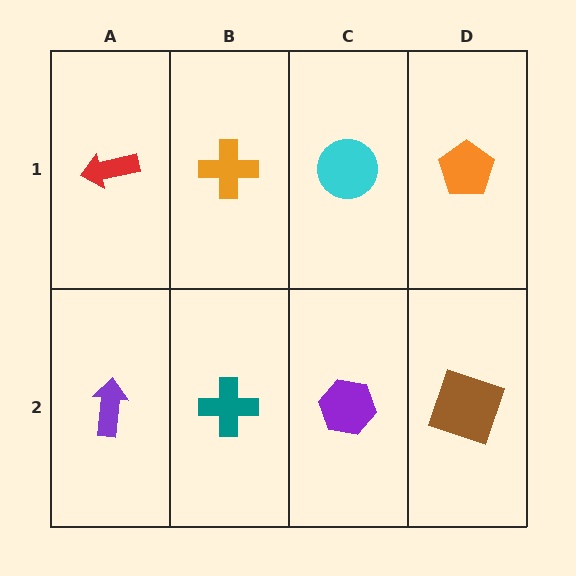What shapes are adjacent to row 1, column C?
A purple hexagon (row 2, column C), an orange cross (row 1, column B), an orange pentagon (row 1, column D).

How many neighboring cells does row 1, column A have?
2.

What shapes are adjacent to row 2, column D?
An orange pentagon (row 1, column D), a purple hexagon (row 2, column C).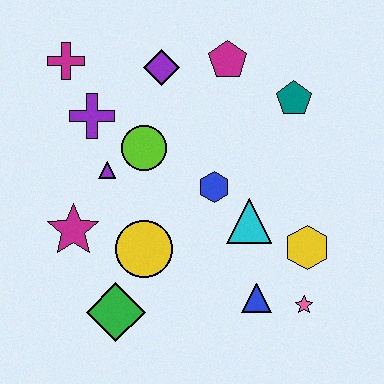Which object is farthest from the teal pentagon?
The green diamond is farthest from the teal pentagon.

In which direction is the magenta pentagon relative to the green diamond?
The magenta pentagon is above the green diamond.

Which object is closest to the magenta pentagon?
The purple diamond is closest to the magenta pentagon.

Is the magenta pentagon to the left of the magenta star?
No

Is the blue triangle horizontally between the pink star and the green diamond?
Yes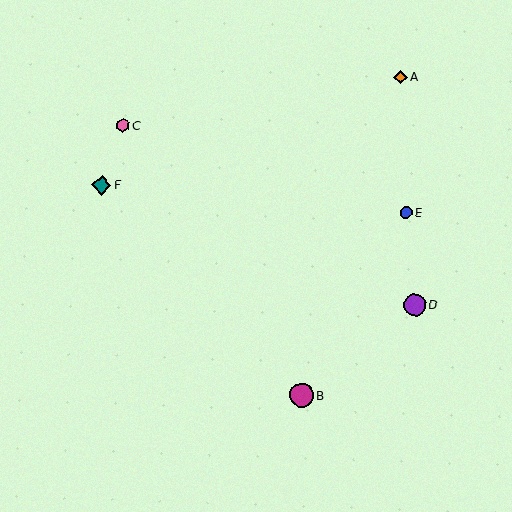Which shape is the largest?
The magenta circle (labeled B) is the largest.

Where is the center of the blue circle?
The center of the blue circle is at (406, 212).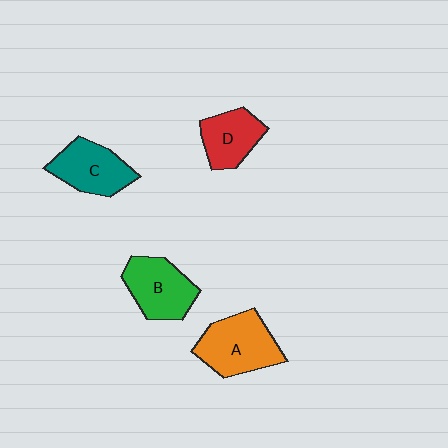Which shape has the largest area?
Shape A (orange).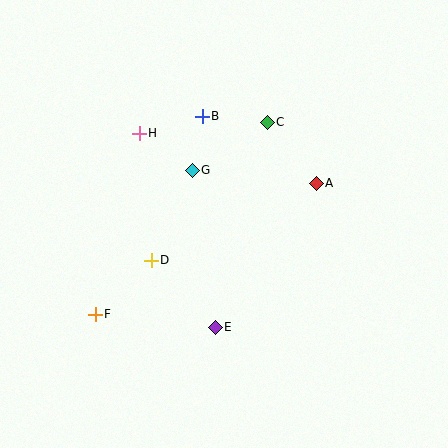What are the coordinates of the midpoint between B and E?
The midpoint between B and E is at (209, 222).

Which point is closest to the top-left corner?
Point H is closest to the top-left corner.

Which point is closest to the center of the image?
Point G at (192, 170) is closest to the center.